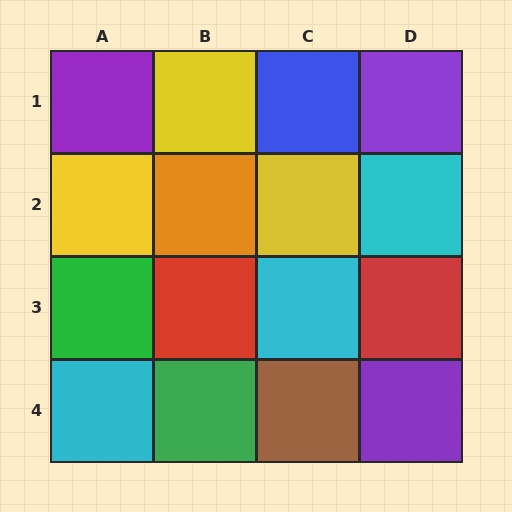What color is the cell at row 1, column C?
Blue.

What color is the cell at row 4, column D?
Purple.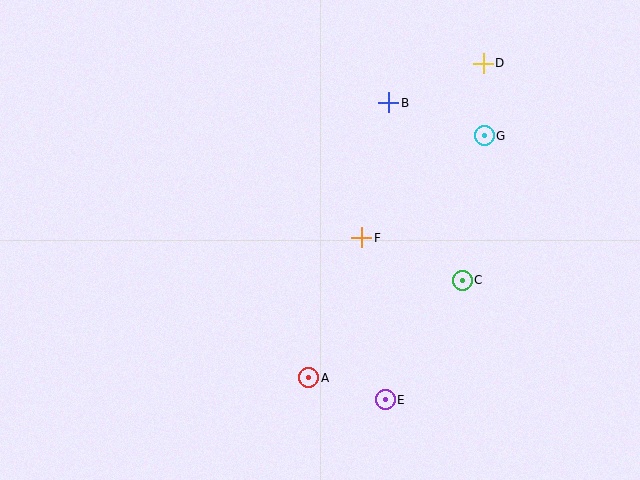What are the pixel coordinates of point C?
Point C is at (462, 280).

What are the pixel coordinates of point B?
Point B is at (389, 103).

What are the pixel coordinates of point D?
Point D is at (483, 63).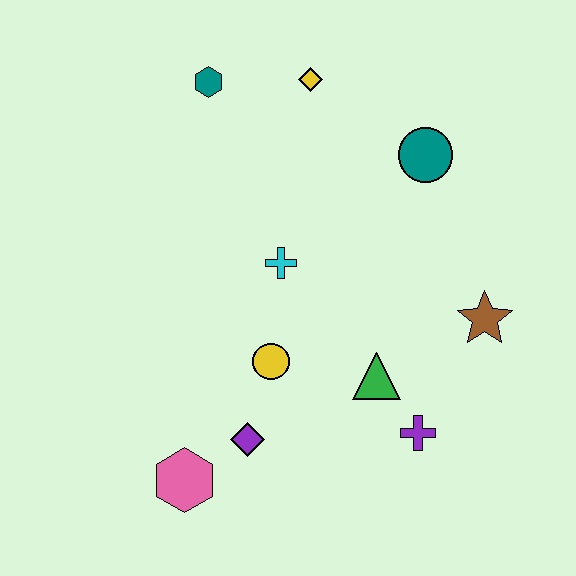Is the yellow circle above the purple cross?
Yes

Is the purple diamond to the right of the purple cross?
No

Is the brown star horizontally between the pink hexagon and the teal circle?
No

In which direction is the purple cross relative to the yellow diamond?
The purple cross is below the yellow diamond.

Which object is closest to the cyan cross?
The yellow circle is closest to the cyan cross.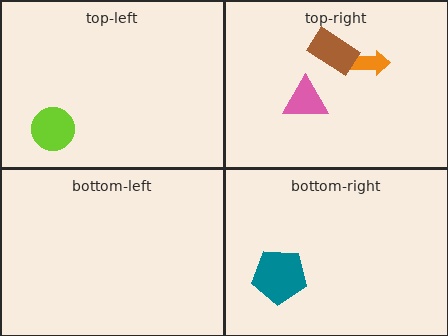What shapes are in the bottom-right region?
The teal pentagon.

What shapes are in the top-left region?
The lime circle.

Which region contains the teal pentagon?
The bottom-right region.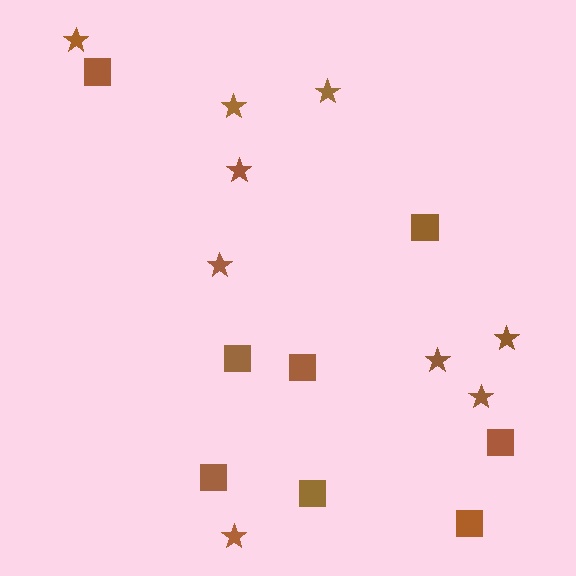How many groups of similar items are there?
There are 2 groups: one group of squares (8) and one group of stars (9).